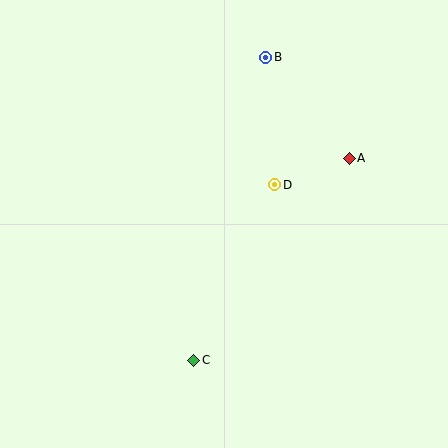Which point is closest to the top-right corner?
Point A is closest to the top-right corner.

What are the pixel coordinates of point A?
Point A is at (349, 158).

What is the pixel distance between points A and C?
The distance between A and C is 255 pixels.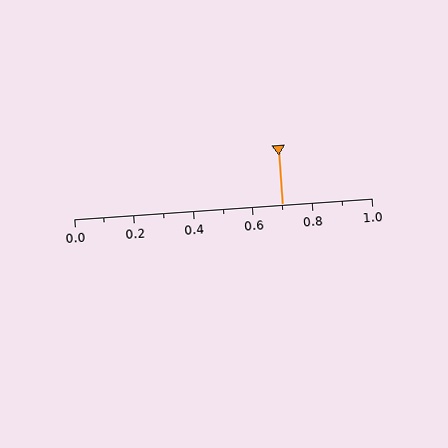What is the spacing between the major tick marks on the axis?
The major ticks are spaced 0.2 apart.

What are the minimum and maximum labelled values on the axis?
The axis runs from 0.0 to 1.0.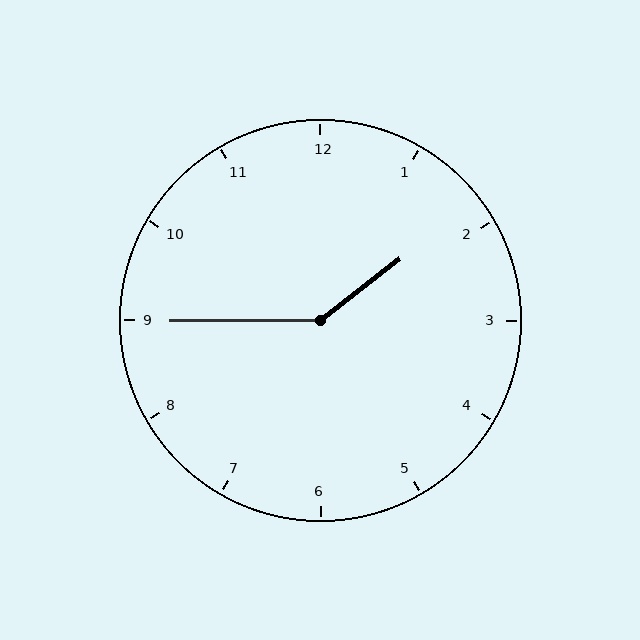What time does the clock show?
1:45.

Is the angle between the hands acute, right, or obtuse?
It is obtuse.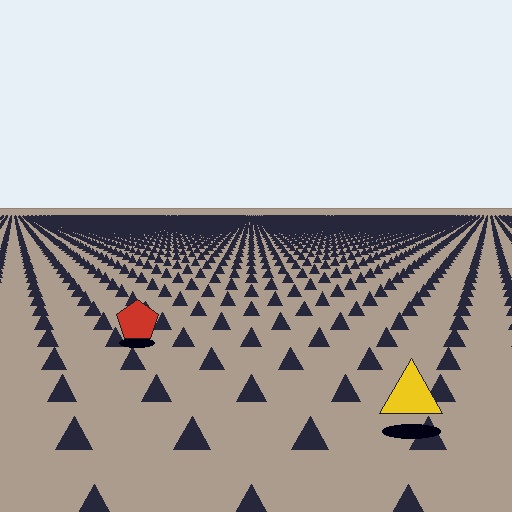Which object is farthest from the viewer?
The red pentagon is farthest from the viewer. It appears smaller and the ground texture around it is denser.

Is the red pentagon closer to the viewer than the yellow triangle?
No. The yellow triangle is closer — you can tell from the texture gradient: the ground texture is coarser near it.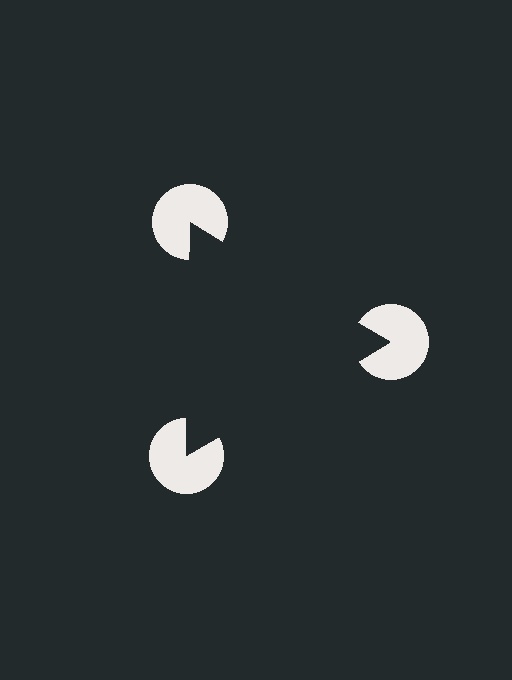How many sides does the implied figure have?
3 sides.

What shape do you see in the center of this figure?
An illusory triangle — its edges are inferred from the aligned wedge cuts in the pac-man discs, not physically drawn.